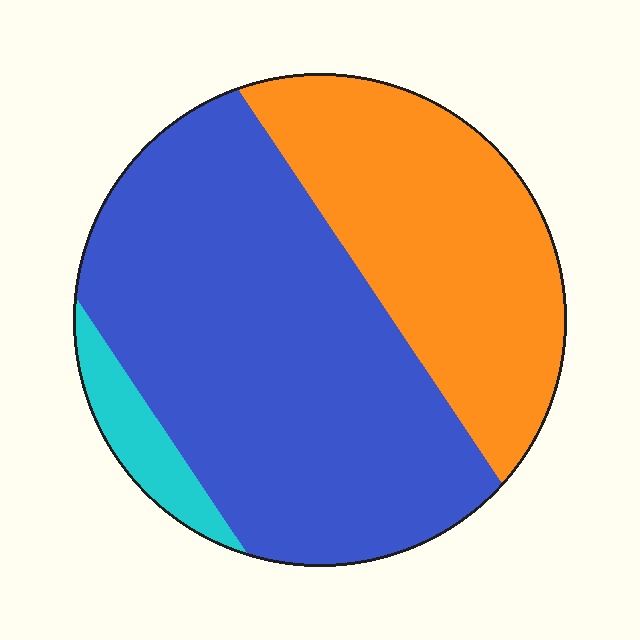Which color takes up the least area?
Cyan, at roughly 5%.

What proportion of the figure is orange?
Orange covers roughly 35% of the figure.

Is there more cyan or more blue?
Blue.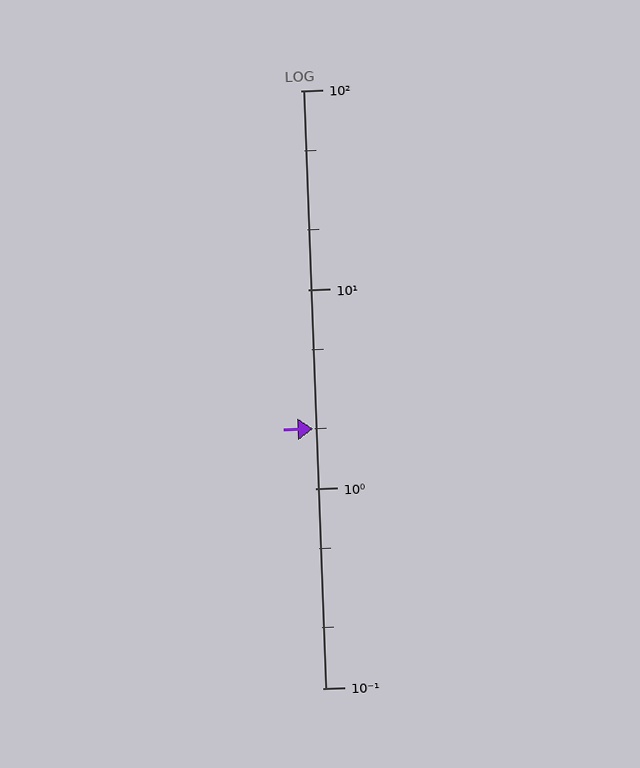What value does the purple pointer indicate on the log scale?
The pointer indicates approximately 2.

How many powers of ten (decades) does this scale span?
The scale spans 3 decades, from 0.1 to 100.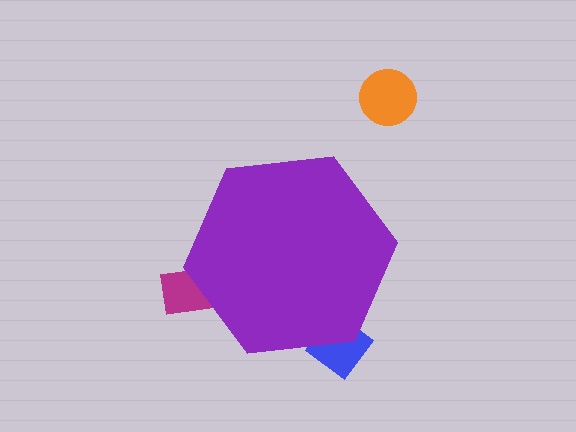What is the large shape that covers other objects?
A purple hexagon.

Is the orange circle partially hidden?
No, the orange circle is fully visible.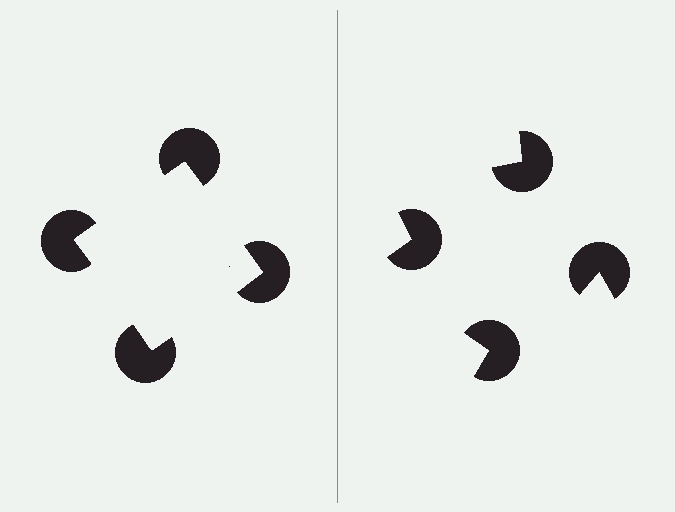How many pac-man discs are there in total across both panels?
8 — 4 on each side.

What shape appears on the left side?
An illusory square.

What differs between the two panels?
The pac-man discs are positioned identically on both sides; only the wedge orientations differ. On the left they align to a square; on the right they are misaligned.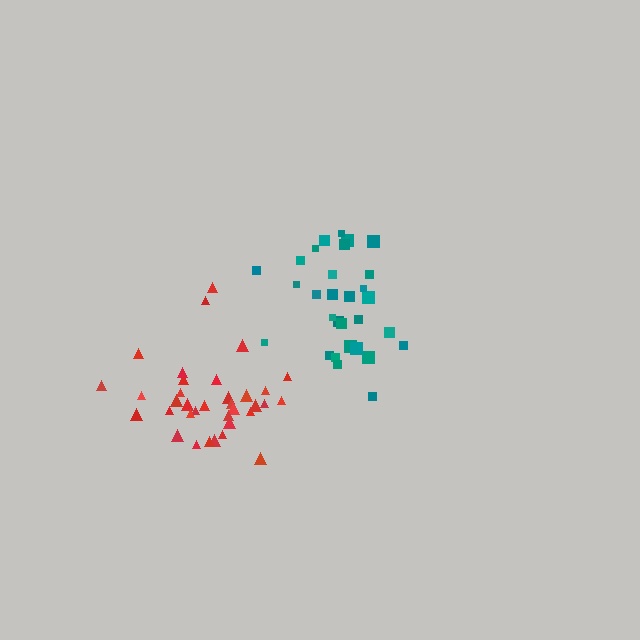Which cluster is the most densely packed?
Red.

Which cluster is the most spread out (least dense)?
Teal.